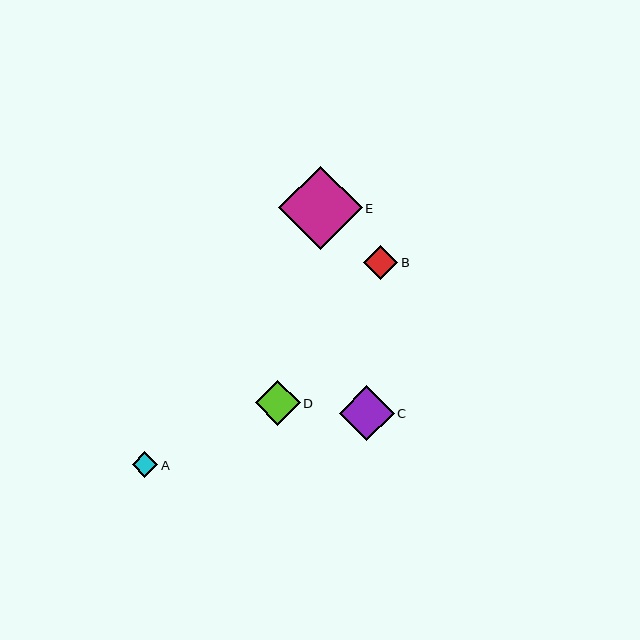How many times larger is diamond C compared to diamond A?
Diamond C is approximately 2.1 times the size of diamond A.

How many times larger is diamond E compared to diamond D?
Diamond E is approximately 1.8 times the size of diamond D.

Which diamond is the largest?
Diamond E is the largest with a size of approximately 83 pixels.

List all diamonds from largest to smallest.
From largest to smallest: E, C, D, B, A.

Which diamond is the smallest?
Diamond A is the smallest with a size of approximately 26 pixels.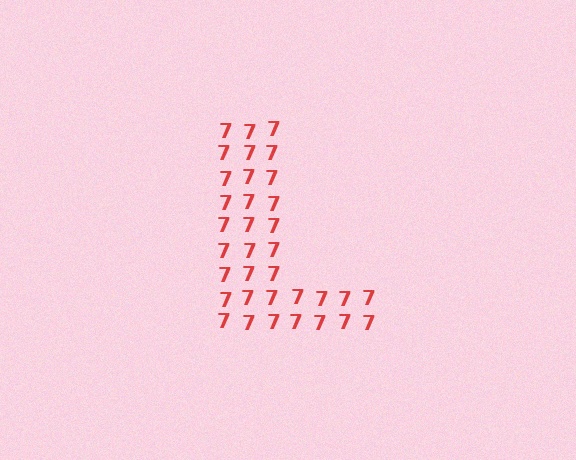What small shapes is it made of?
It is made of small digit 7's.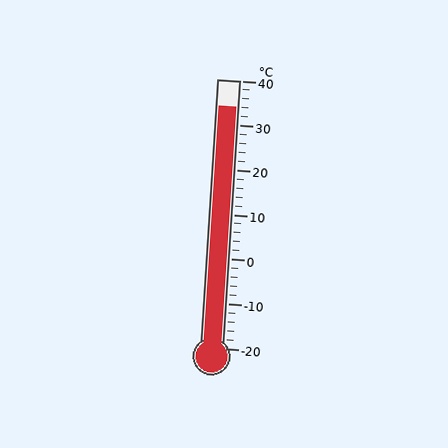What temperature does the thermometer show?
The thermometer shows approximately 34°C.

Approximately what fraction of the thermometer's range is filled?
The thermometer is filled to approximately 90% of its range.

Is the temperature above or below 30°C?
The temperature is above 30°C.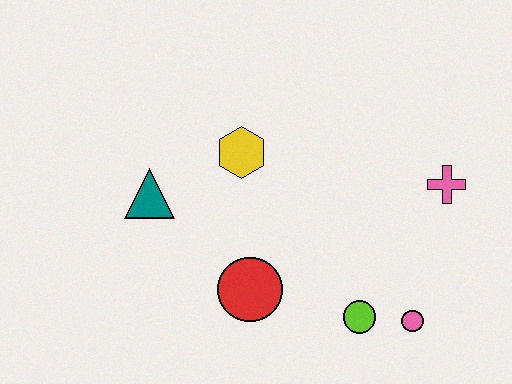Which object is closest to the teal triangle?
The yellow hexagon is closest to the teal triangle.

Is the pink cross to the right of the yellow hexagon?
Yes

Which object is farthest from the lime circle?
The teal triangle is farthest from the lime circle.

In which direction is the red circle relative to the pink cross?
The red circle is to the left of the pink cross.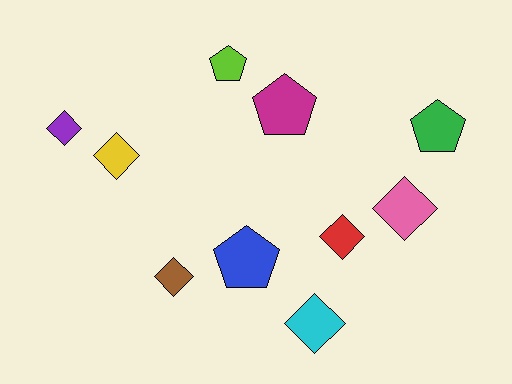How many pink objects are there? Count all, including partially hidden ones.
There is 1 pink object.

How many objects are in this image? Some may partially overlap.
There are 10 objects.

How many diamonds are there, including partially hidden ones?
There are 6 diamonds.